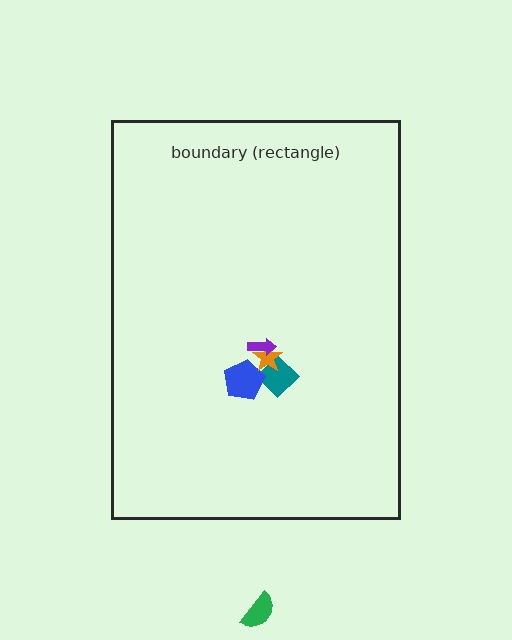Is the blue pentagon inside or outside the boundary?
Inside.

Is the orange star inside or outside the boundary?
Inside.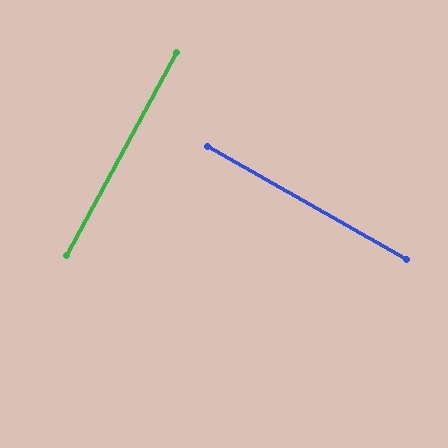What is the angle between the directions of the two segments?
Approximately 89 degrees.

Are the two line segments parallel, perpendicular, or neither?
Perpendicular — they meet at approximately 89°.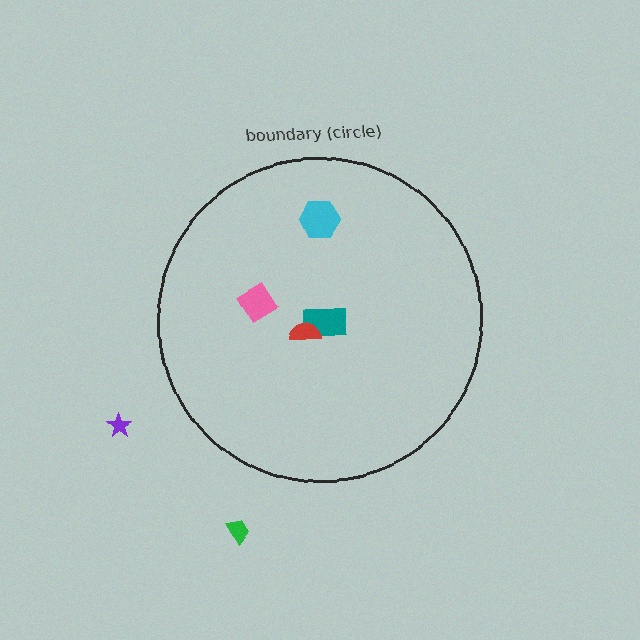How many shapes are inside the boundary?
4 inside, 2 outside.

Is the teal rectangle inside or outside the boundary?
Inside.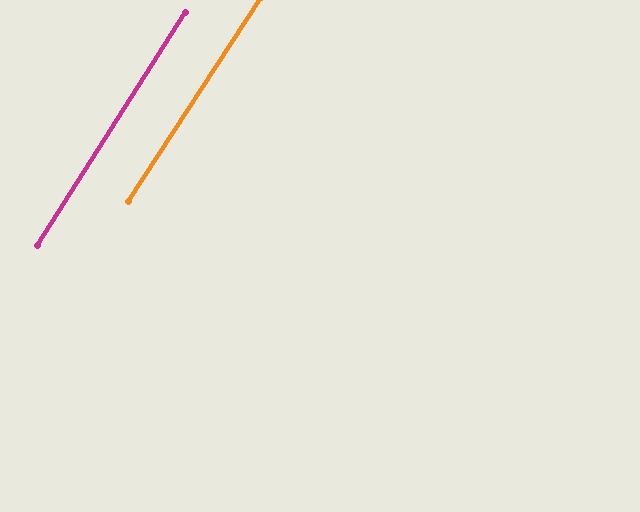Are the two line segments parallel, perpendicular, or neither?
Parallel — their directions differ by only 0.6°.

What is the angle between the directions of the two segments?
Approximately 1 degree.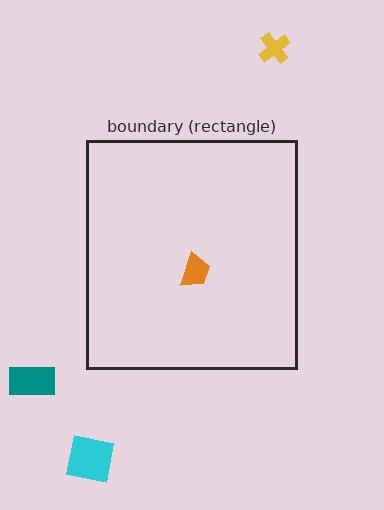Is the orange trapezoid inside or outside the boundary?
Inside.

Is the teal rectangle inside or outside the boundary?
Outside.